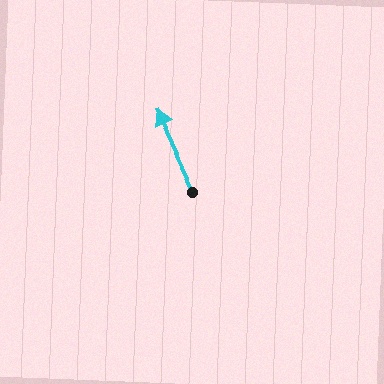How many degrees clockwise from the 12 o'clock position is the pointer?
Approximately 336 degrees.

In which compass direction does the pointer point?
Northwest.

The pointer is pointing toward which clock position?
Roughly 11 o'clock.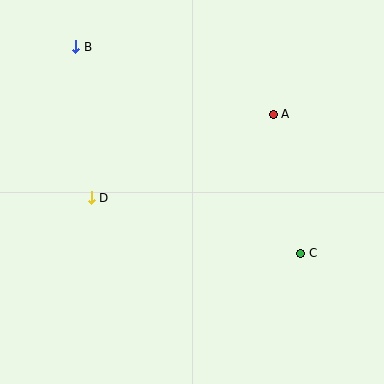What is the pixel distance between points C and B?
The distance between C and B is 306 pixels.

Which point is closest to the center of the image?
Point D at (91, 198) is closest to the center.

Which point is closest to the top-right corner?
Point A is closest to the top-right corner.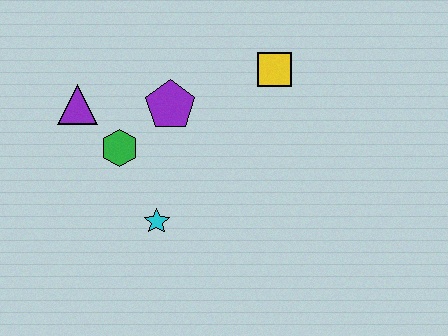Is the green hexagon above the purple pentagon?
No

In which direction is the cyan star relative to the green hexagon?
The cyan star is below the green hexagon.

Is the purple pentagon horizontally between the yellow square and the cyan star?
Yes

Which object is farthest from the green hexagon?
The yellow square is farthest from the green hexagon.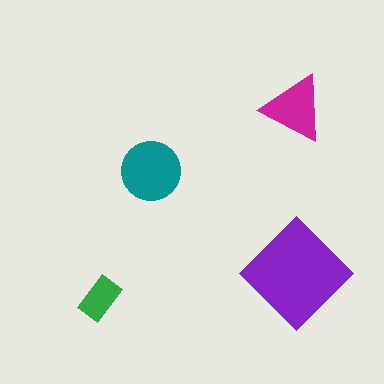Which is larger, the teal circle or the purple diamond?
The purple diamond.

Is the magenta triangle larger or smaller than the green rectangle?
Larger.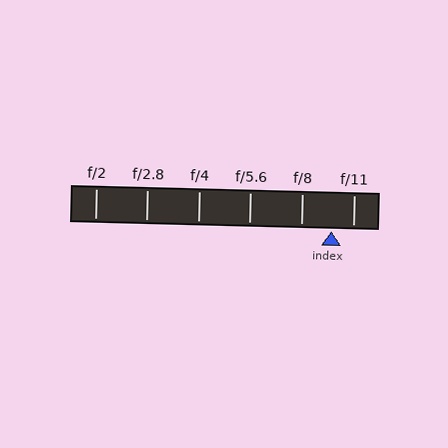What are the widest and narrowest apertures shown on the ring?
The widest aperture shown is f/2 and the narrowest is f/11.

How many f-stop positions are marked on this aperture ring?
There are 6 f-stop positions marked.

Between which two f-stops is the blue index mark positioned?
The index mark is between f/8 and f/11.